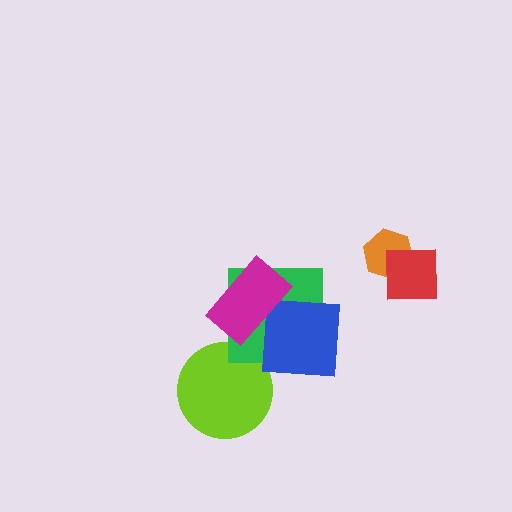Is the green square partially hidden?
Yes, it is partially covered by another shape.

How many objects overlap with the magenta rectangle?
2 objects overlap with the magenta rectangle.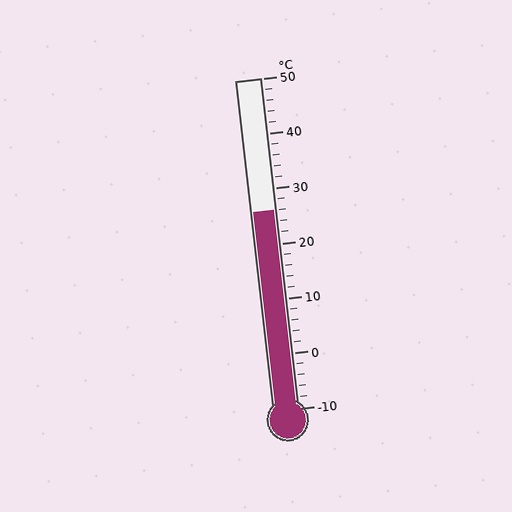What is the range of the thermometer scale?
The thermometer scale ranges from -10°C to 50°C.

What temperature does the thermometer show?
The thermometer shows approximately 26°C.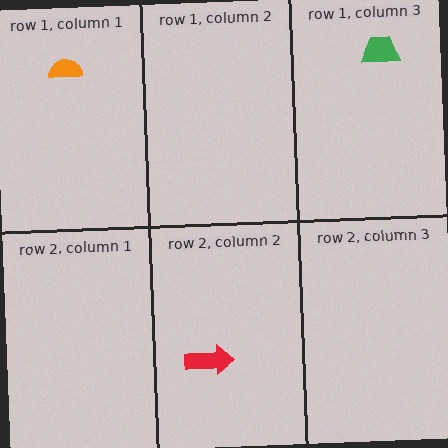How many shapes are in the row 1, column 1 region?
1.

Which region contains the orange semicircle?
The row 1, column 1 region.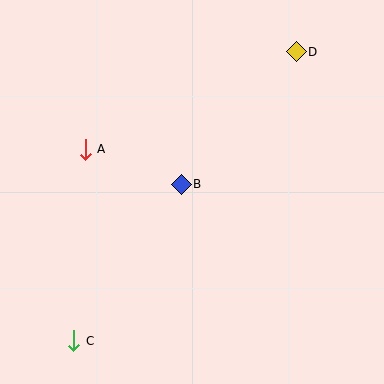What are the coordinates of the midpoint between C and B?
The midpoint between C and B is at (128, 262).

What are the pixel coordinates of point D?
Point D is at (296, 52).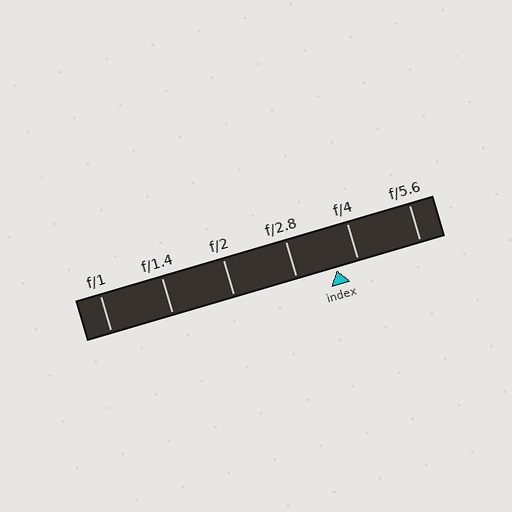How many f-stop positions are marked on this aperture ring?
There are 6 f-stop positions marked.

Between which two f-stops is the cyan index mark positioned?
The index mark is between f/2.8 and f/4.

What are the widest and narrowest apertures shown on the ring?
The widest aperture shown is f/1 and the narrowest is f/5.6.